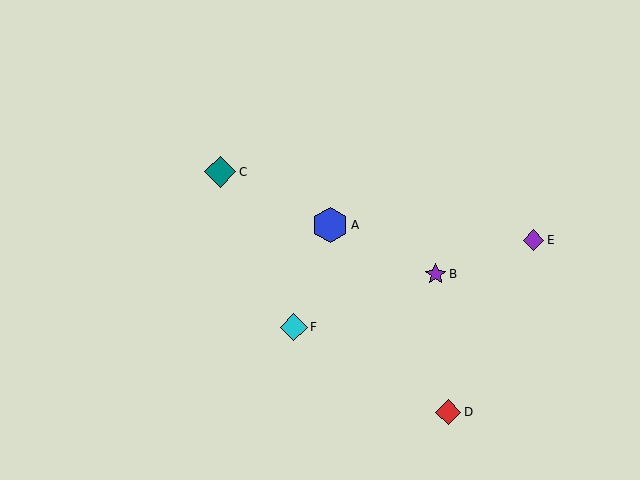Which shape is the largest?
The blue hexagon (labeled A) is the largest.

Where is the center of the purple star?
The center of the purple star is at (436, 274).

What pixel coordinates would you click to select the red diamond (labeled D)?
Click at (448, 412) to select the red diamond D.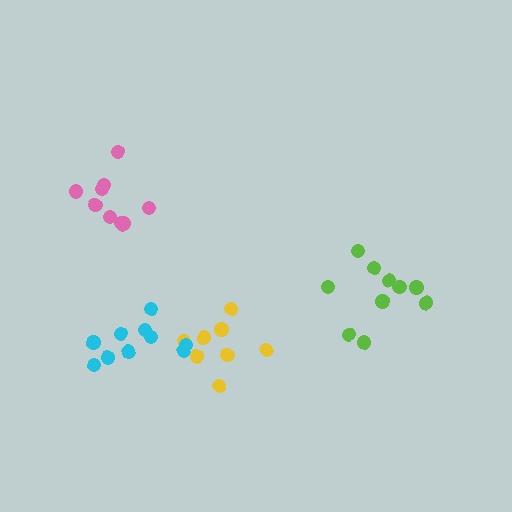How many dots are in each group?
Group 1: 9 dots, Group 2: 8 dots, Group 3: 10 dots, Group 4: 10 dots (37 total).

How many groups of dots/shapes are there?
There are 4 groups.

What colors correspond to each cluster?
The clusters are colored: pink, yellow, cyan, lime.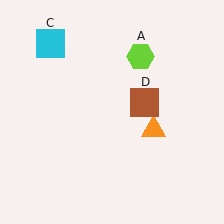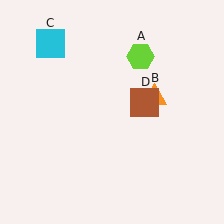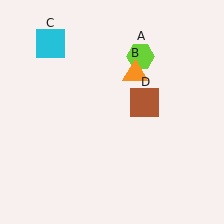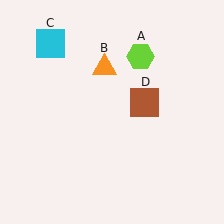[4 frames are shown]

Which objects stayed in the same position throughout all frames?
Lime hexagon (object A) and cyan square (object C) and brown square (object D) remained stationary.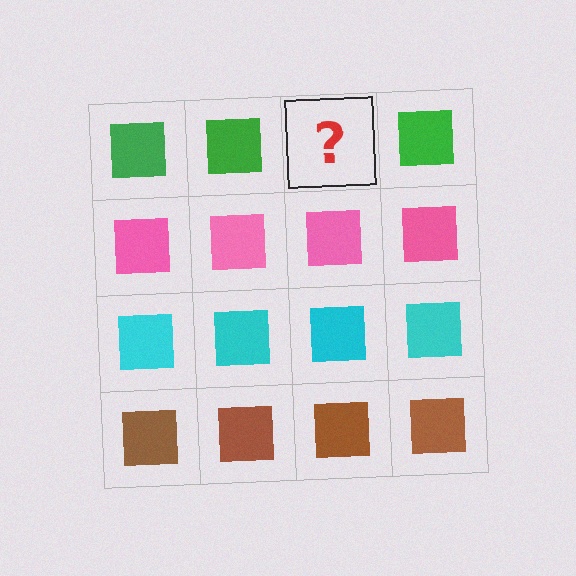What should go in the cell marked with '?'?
The missing cell should contain a green square.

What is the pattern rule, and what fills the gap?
The rule is that each row has a consistent color. The gap should be filled with a green square.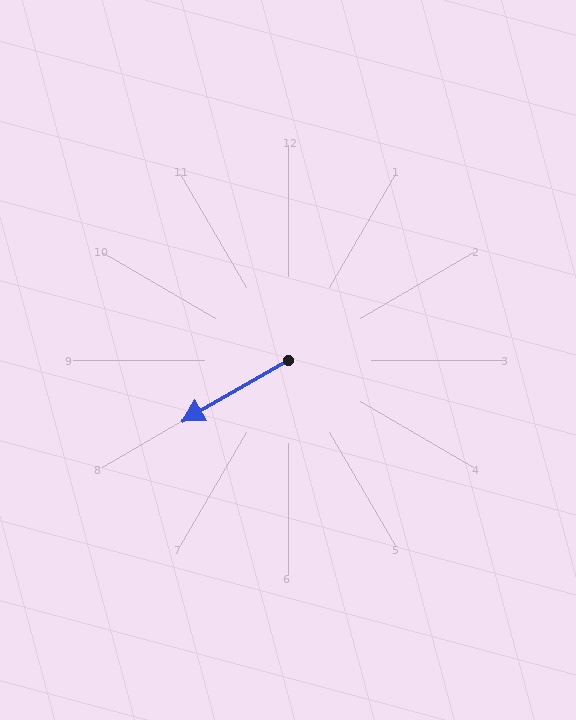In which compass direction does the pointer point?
Southwest.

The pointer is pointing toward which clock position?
Roughly 8 o'clock.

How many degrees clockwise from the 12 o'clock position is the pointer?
Approximately 240 degrees.